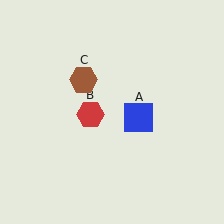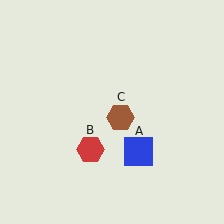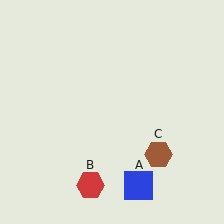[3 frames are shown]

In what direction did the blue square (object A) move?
The blue square (object A) moved down.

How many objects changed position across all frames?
3 objects changed position: blue square (object A), red hexagon (object B), brown hexagon (object C).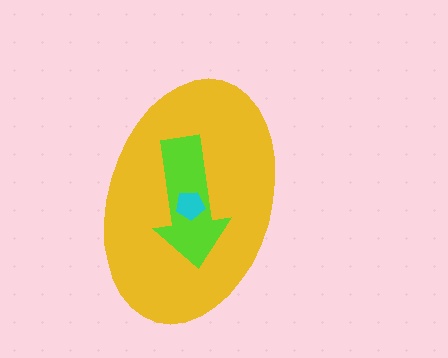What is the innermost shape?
The cyan pentagon.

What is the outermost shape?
The yellow ellipse.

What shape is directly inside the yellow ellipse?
The lime arrow.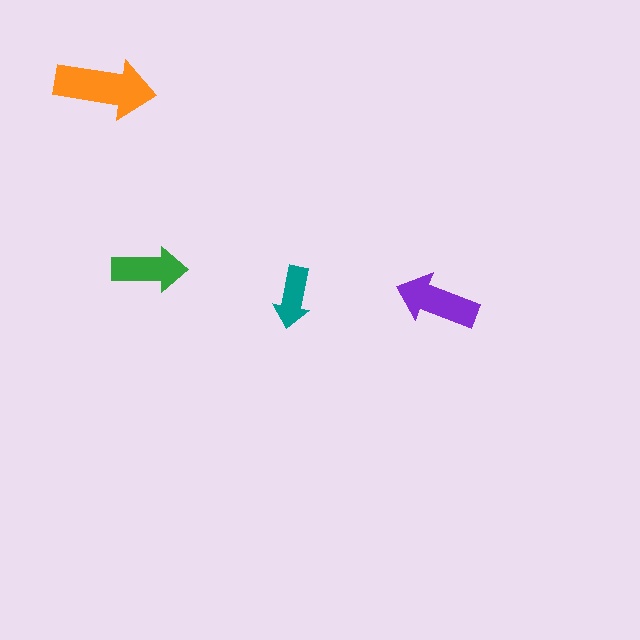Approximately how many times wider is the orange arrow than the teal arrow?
About 1.5 times wider.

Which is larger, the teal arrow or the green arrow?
The green one.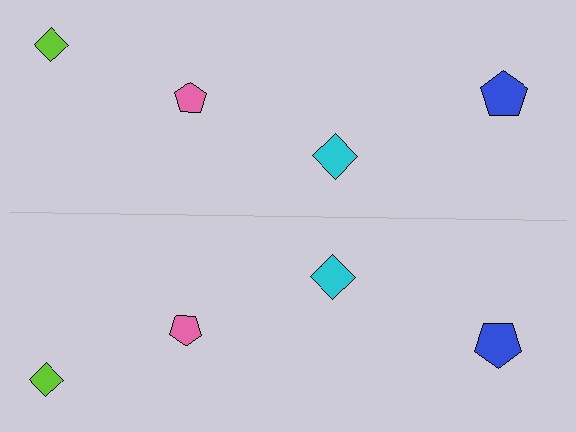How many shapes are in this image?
There are 8 shapes in this image.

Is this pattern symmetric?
Yes, this pattern has bilateral (reflection) symmetry.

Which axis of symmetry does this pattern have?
The pattern has a horizontal axis of symmetry running through the center of the image.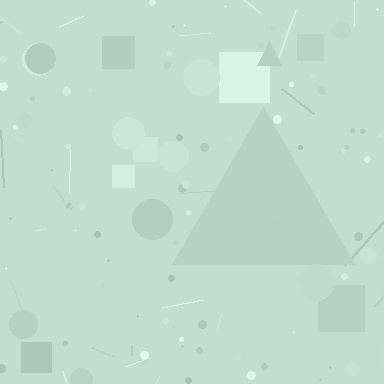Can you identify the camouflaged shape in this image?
The camouflaged shape is a triangle.